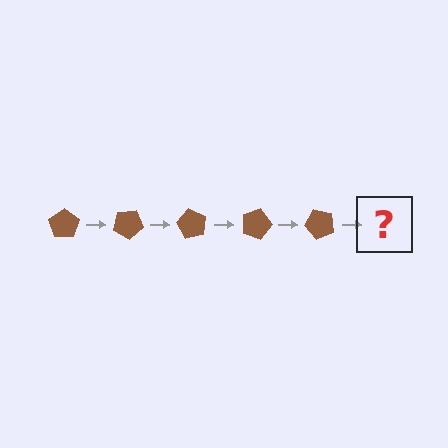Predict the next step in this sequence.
The next step is a brown pentagon rotated 150 degrees.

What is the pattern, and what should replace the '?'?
The pattern is that the pentagon rotates 30 degrees each step. The '?' should be a brown pentagon rotated 150 degrees.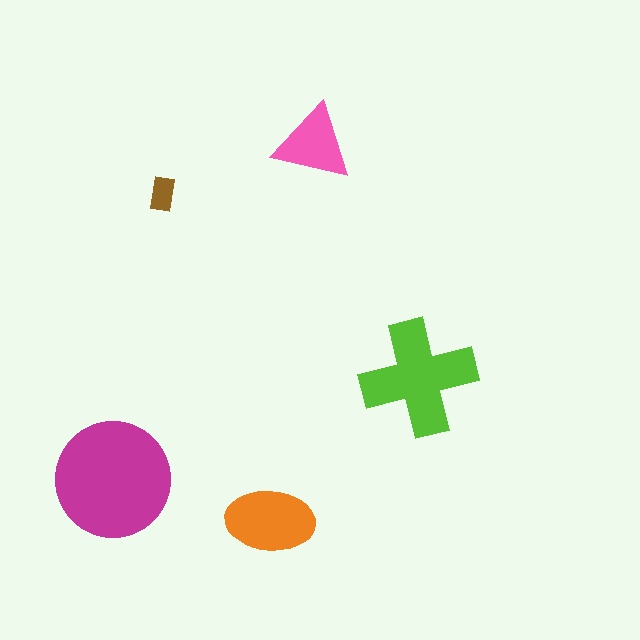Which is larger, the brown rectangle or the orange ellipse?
The orange ellipse.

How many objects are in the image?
There are 5 objects in the image.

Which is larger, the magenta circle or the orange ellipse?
The magenta circle.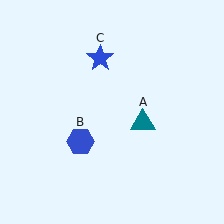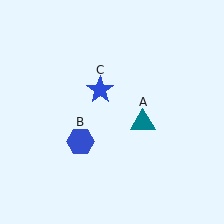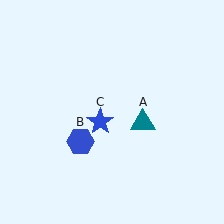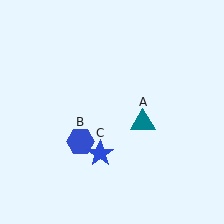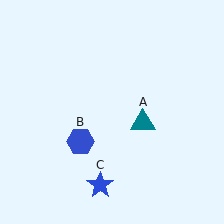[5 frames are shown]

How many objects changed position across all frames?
1 object changed position: blue star (object C).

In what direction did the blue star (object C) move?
The blue star (object C) moved down.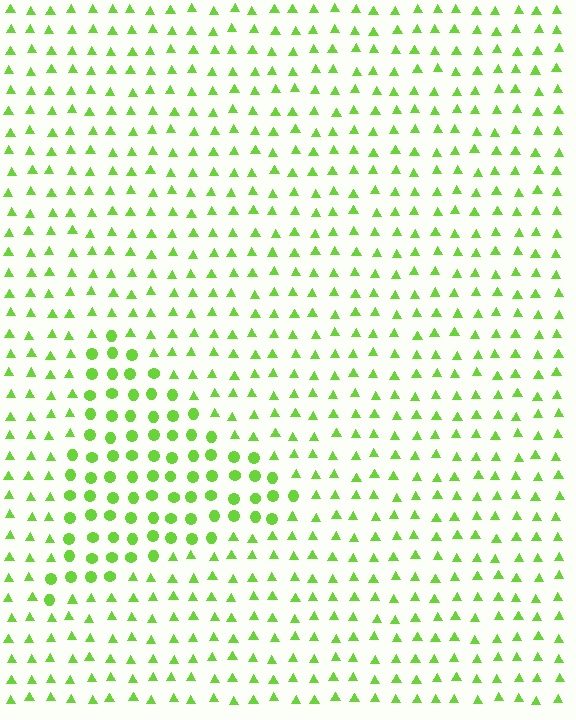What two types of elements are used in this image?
The image uses circles inside the triangle region and triangles outside it.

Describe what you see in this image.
The image is filled with small lime elements arranged in a uniform grid. A triangle-shaped region contains circles, while the surrounding area contains triangles. The boundary is defined purely by the change in element shape.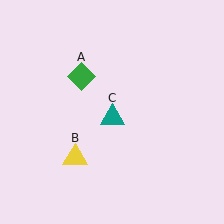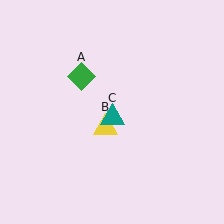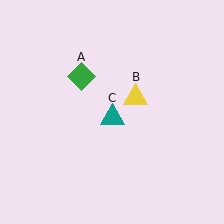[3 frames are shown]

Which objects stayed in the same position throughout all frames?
Green diamond (object A) and teal triangle (object C) remained stationary.